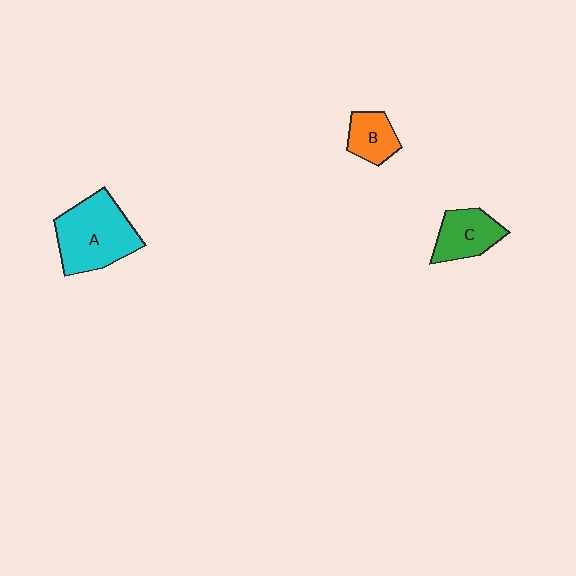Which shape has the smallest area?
Shape B (orange).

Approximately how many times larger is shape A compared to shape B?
Approximately 2.3 times.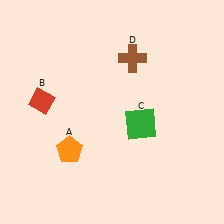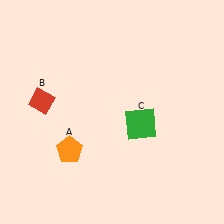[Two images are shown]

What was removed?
The brown cross (D) was removed in Image 2.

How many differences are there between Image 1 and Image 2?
There is 1 difference between the two images.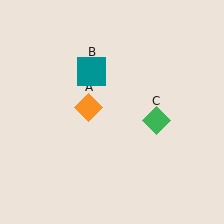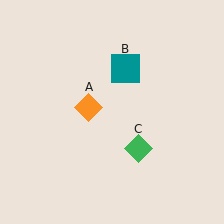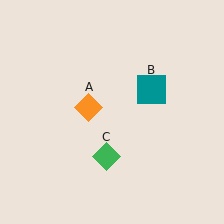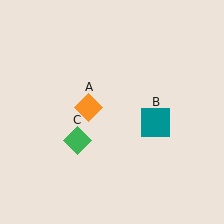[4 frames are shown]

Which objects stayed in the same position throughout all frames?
Orange diamond (object A) remained stationary.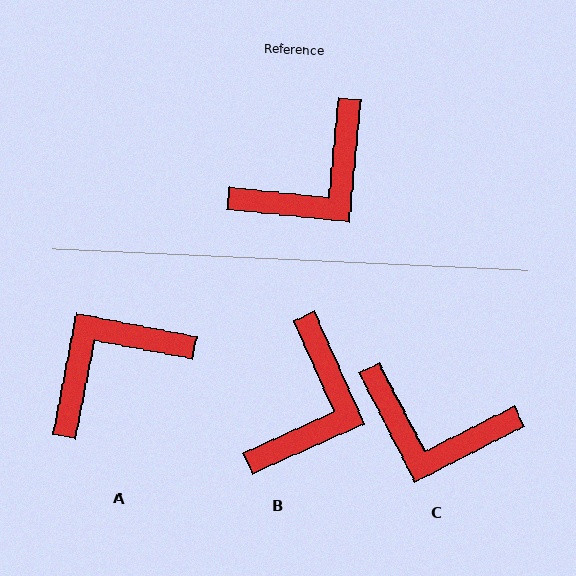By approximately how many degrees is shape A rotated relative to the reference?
Approximately 175 degrees counter-clockwise.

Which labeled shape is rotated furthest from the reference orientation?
A, about 175 degrees away.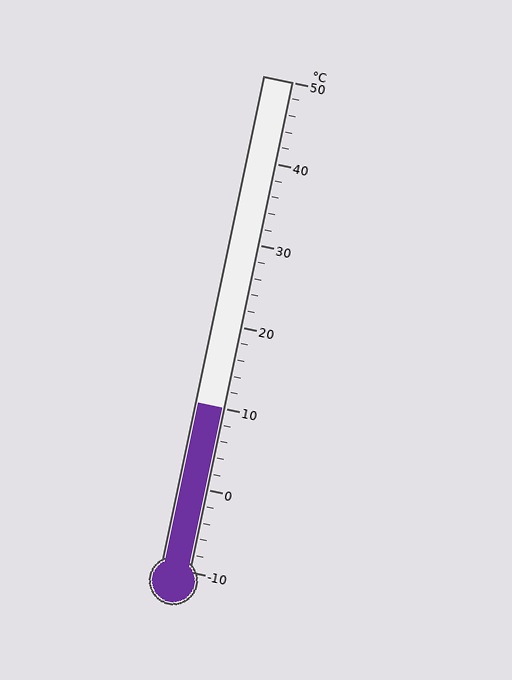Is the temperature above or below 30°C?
The temperature is below 30°C.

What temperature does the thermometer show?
The thermometer shows approximately 10°C.